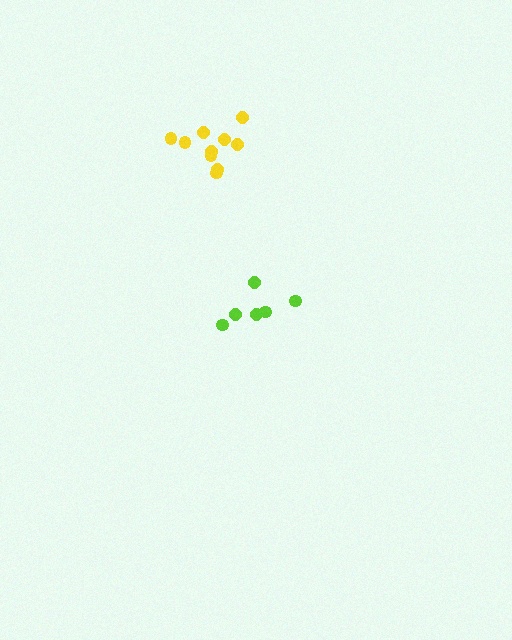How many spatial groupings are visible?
There are 2 spatial groupings.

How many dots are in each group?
Group 1: 6 dots, Group 2: 10 dots (16 total).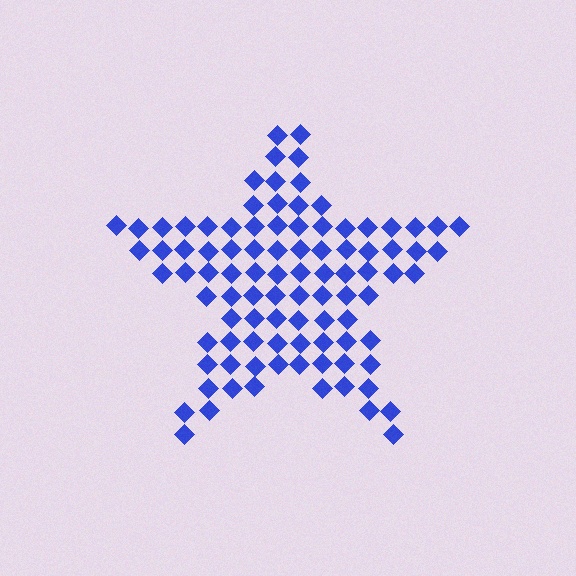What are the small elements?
The small elements are diamonds.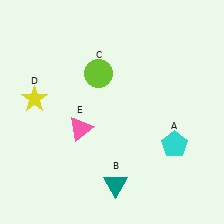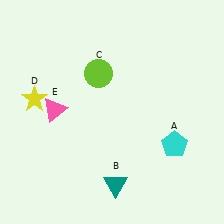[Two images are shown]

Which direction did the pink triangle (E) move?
The pink triangle (E) moved left.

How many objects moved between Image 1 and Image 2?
1 object moved between the two images.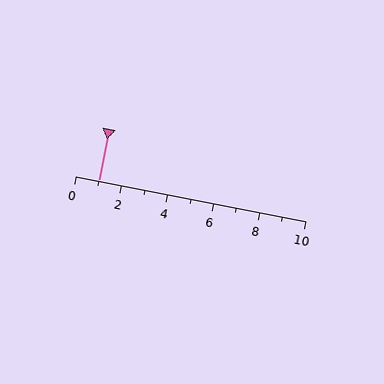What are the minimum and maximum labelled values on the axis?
The axis runs from 0 to 10.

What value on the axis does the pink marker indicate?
The marker indicates approximately 1.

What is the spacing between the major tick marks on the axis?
The major ticks are spaced 2 apart.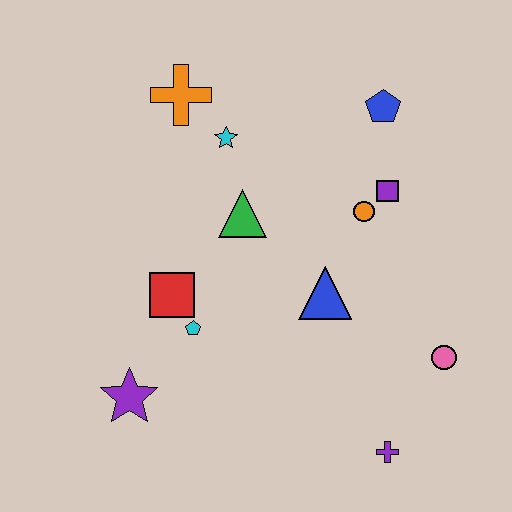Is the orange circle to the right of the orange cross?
Yes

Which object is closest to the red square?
The cyan pentagon is closest to the red square.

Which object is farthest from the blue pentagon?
The purple star is farthest from the blue pentagon.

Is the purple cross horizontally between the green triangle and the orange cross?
No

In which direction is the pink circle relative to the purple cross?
The pink circle is above the purple cross.